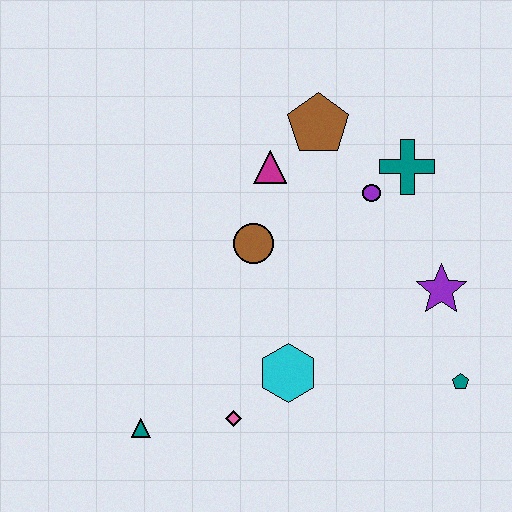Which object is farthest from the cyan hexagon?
The brown pentagon is farthest from the cyan hexagon.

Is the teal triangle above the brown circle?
No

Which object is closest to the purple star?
The teal pentagon is closest to the purple star.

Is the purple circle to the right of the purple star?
No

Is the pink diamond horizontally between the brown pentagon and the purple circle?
No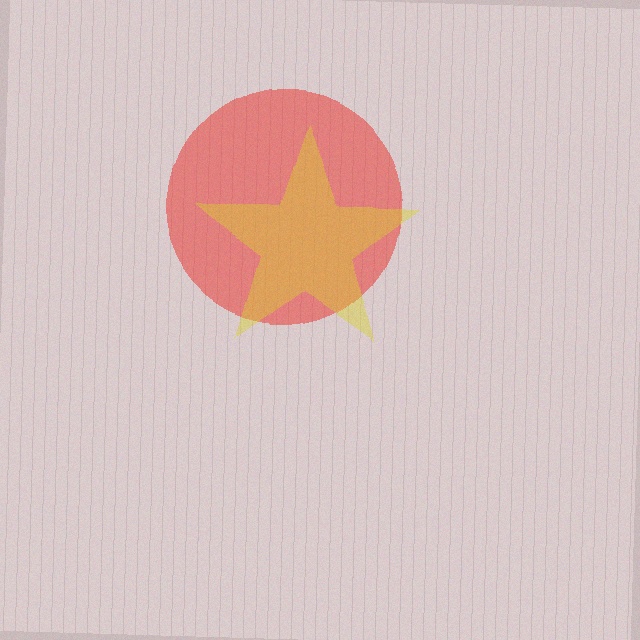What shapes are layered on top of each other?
The layered shapes are: a red circle, a yellow star.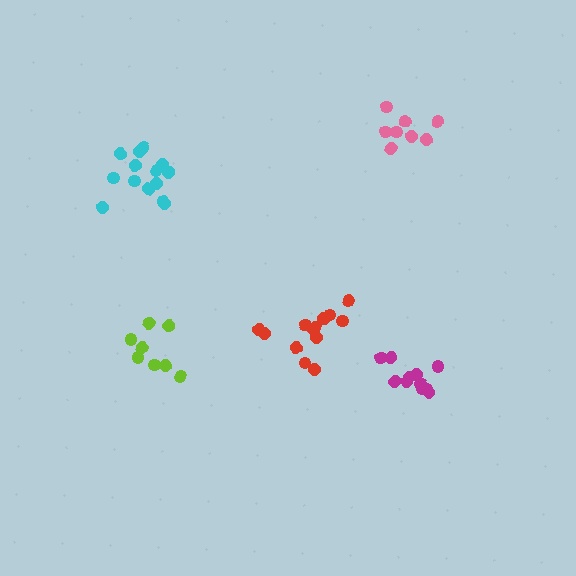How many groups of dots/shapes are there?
There are 5 groups.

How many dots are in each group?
Group 1: 13 dots, Group 2: 8 dots, Group 3: 14 dots, Group 4: 8 dots, Group 5: 11 dots (54 total).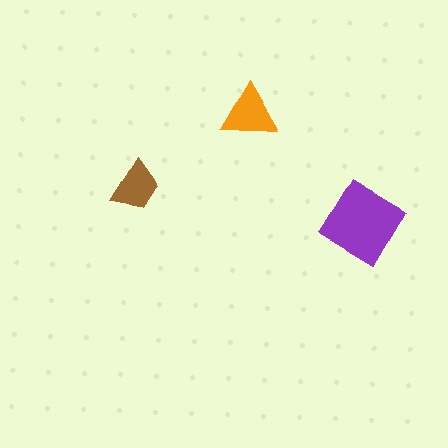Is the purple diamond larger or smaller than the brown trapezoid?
Larger.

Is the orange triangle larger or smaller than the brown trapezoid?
Larger.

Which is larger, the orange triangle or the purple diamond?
The purple diamond.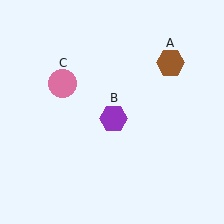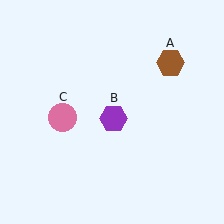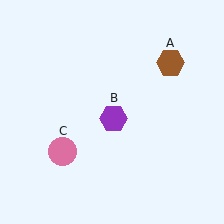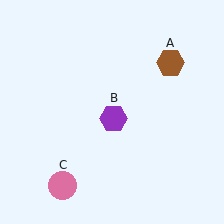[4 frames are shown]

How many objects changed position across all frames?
1 object changed position: pink circle (object C).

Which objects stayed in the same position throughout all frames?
Brown hexagon (object A) and purple hexagon (object B) remained stationary.